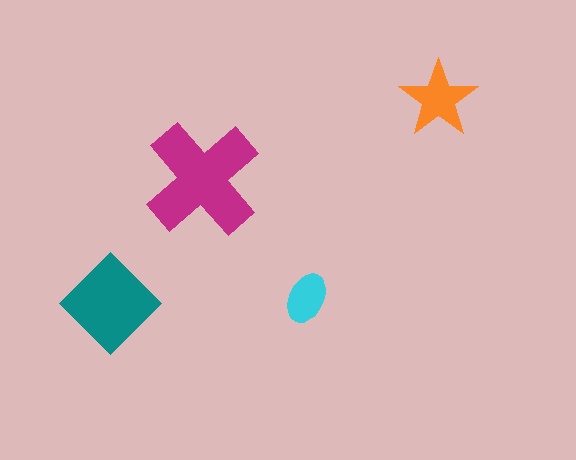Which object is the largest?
The magenta cross.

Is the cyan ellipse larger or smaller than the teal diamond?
Smaller.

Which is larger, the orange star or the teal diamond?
The teal diamond.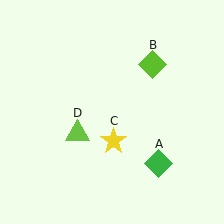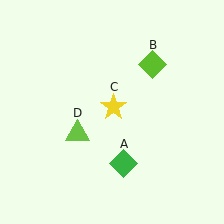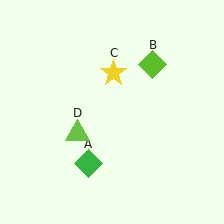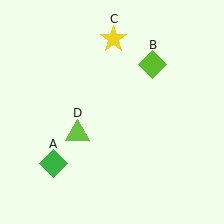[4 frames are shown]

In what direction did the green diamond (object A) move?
The green diamond (object A) moved left.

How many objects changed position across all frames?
2 objects changed position: green diamond (object A), yellow star (object C).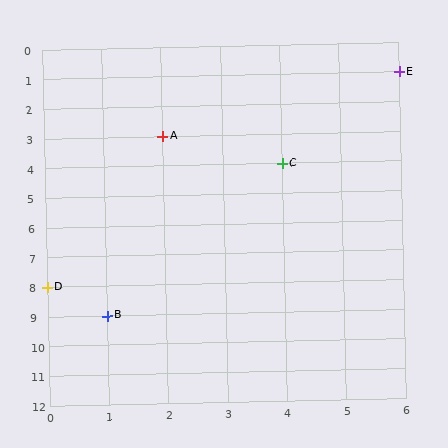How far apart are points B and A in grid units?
Points B and A are 1 column and 6 rows apart (about 6.1 grid units diagonally).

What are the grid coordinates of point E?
Point E is at grid coordinates (6, 1).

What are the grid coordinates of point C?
Point C is at grid coordinates (4, 4).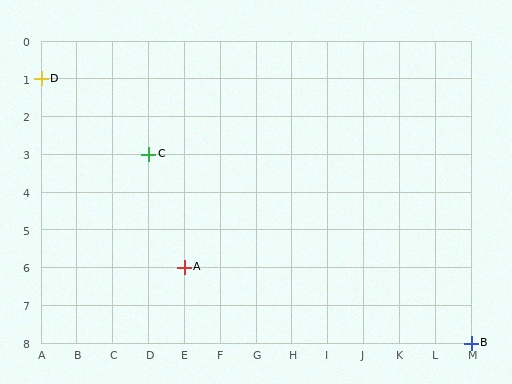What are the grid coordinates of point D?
Point D is at grid coordinates (A, 1).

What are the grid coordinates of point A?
Point A is at grid coordinates (E, 6).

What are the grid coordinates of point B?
Point B is at grid coordinates (M, 8).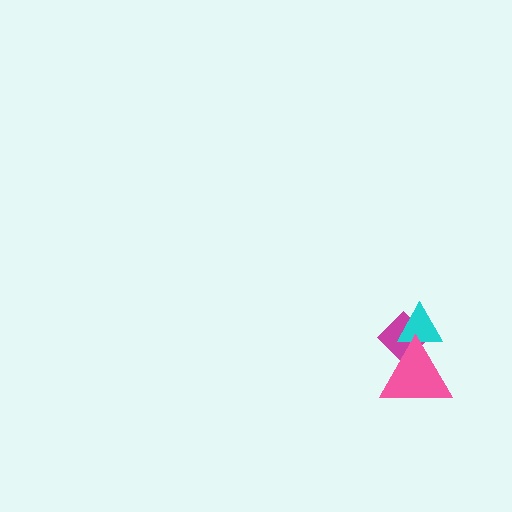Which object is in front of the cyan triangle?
The pink triangle is in front of the cyan triangle.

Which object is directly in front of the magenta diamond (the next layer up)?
The cyan triangle is directly in front of the magenta diamond.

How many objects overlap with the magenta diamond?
2 objects overlap with the magenta diamond.